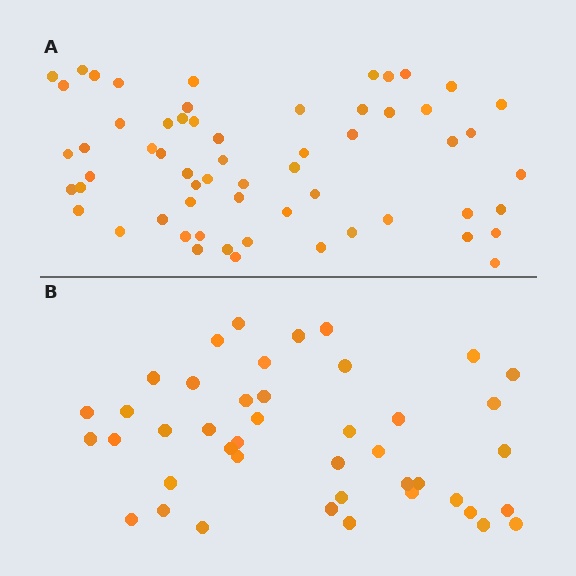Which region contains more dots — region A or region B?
Region A (the top region) has more dots.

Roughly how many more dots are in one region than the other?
Region A has approximately 15 more dots than region B.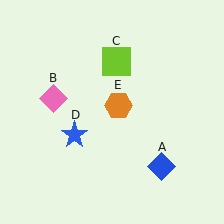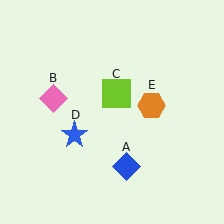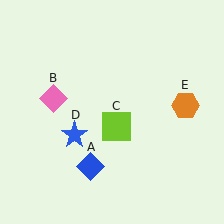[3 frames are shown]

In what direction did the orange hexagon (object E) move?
The orange hexagon (object E) moved right.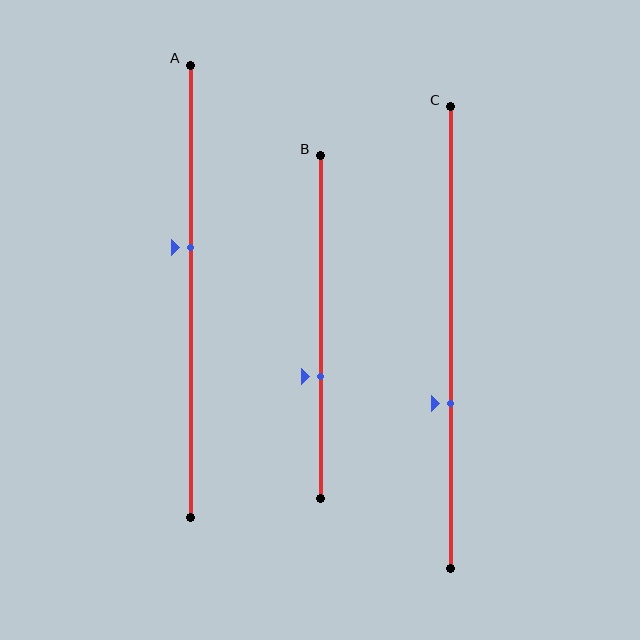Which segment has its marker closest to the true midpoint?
Segment A has its marker closest to the true midpoint.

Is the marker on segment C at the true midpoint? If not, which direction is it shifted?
No, the marker on segment C is shifted downward by about 14% of the segment length.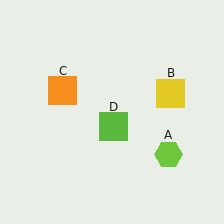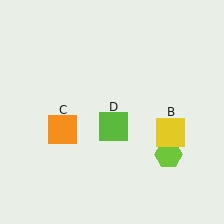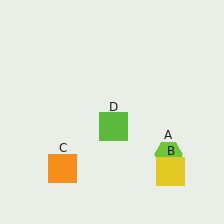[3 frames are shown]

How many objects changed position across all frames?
2 objects changed position: yellow square (object B), orange square (object C).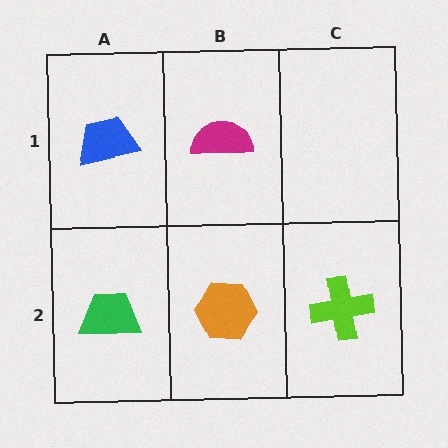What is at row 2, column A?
A green trapezoid.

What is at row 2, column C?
A lime cross.